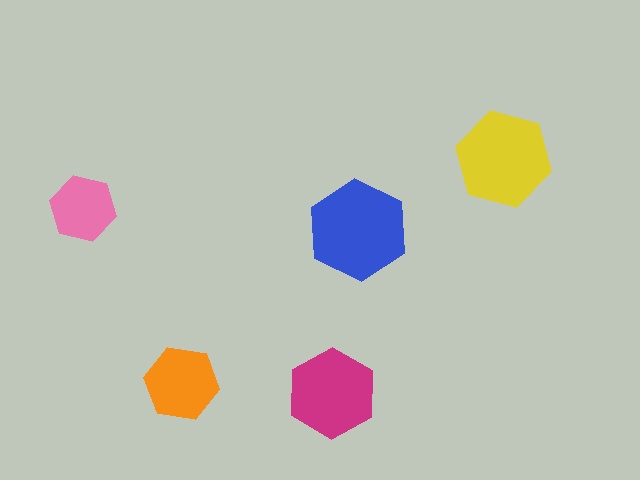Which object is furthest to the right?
The yellow hexagon is rightmost.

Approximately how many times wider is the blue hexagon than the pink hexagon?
About 1.5 times wider.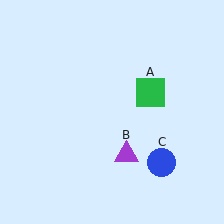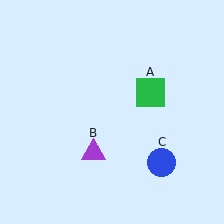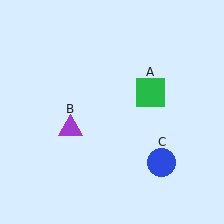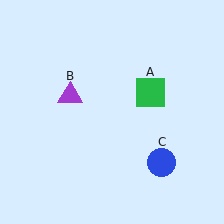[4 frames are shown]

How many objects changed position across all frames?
1 object changed position: purple triangle (object B).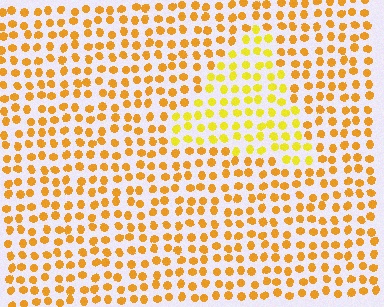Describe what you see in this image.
The image is filled with small orange elements in a uniform arrangement. A triangle-shaped region is visible where the elements are tinted to a slightly different hue, forming a subtle color boundary.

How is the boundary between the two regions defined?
The boundary is defined purely by a slight shift in hue (about 23 degrees). Spacing, size, and orientation are identical on both sides.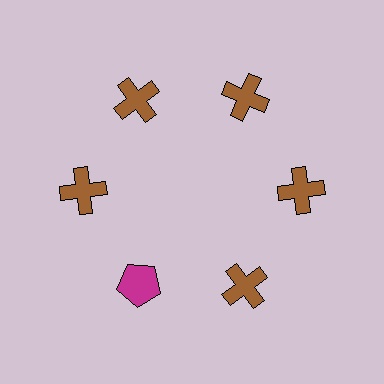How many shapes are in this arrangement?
There are 6 shapes arranged in a ring pattern.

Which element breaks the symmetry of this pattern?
The magenta pentagon at roughly the 7 o'clock position breaks the symmetry. All other shapes are brown crosses.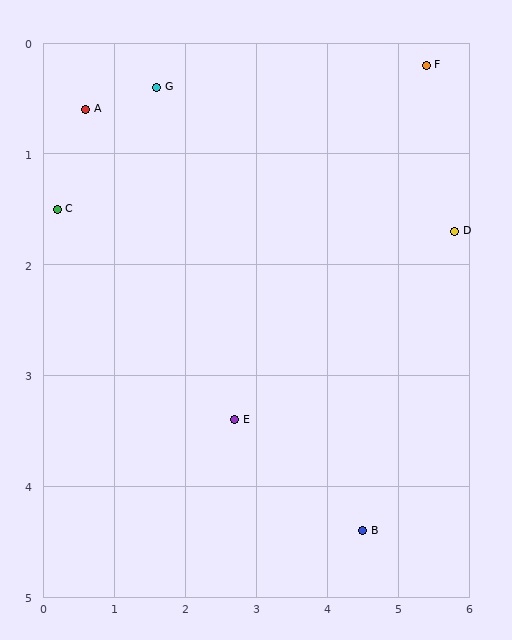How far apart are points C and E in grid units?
Points C and E are about 3.1 grid units apart.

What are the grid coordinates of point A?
Point A is at approximately (0.6, 0.6).